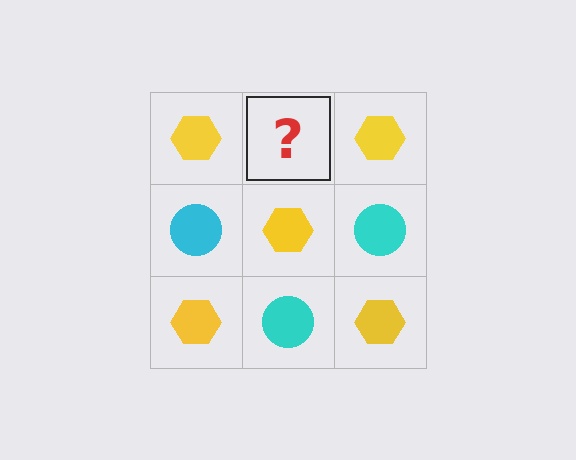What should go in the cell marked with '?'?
The missing cell should contain a cyan circle.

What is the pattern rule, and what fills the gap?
The rule is that it alternates yellow hexagon and cyan circle in a checkerboard pattern. The gap should be filled with a cyan circle.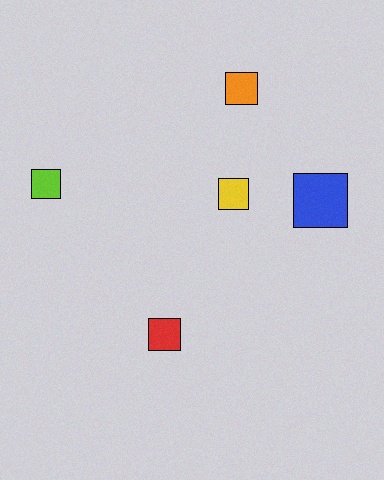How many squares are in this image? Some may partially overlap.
There are 5 squares.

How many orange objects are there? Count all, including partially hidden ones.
There is 1 orange object.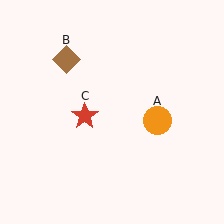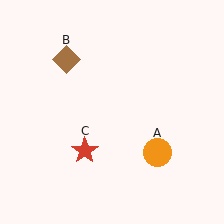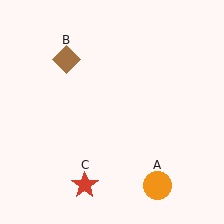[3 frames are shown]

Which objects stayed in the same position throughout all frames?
Brown diamond (object B) remained stationary.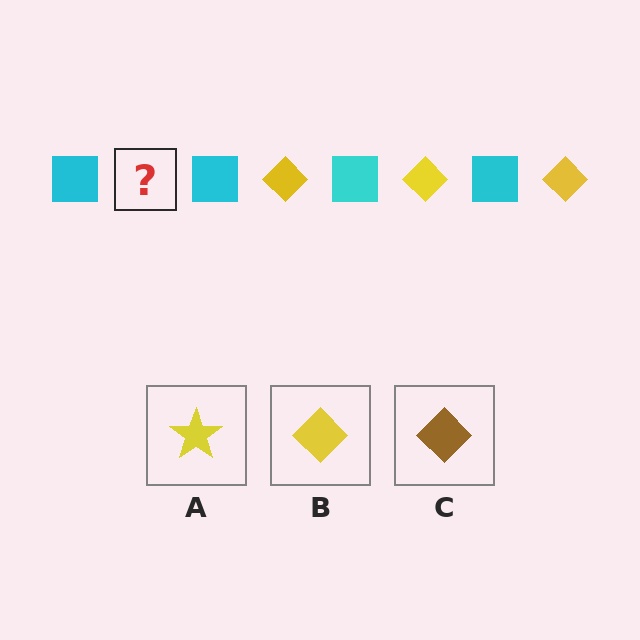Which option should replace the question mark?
Option B.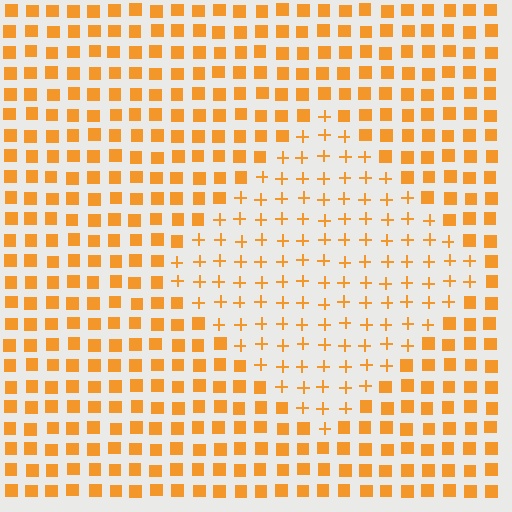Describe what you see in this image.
The image is filled with small orange elements arranged in a uniform grid. A diamond-shaped region contains plus signs, while the surrounding area contains squares. The boundary is defined purely by the change in element shape.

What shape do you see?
I see a diamond.